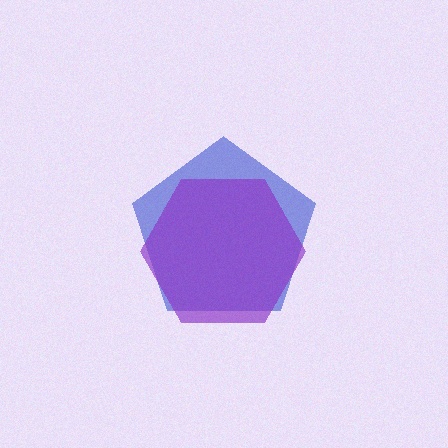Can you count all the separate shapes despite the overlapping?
Yes, there are 2 separate shapes.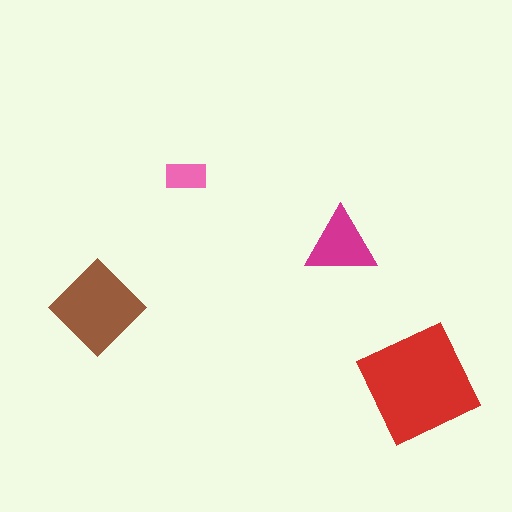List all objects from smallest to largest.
The pink rectangle, the magenta triangle, the brown diamond, the red square.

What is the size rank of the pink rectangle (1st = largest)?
4th.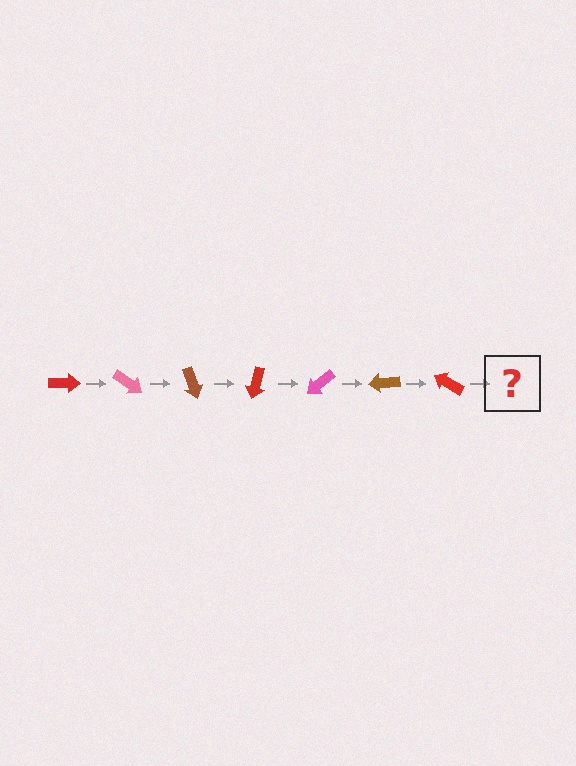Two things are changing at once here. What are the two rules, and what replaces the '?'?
The two rules are that it rotates 35 degrees each step and the color cycles through red, pink, and brown. The '?' should be a pink arrow, rotated 245 degrees from the start.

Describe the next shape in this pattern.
It should be a pink arrow, rotated 245 degrees from the start.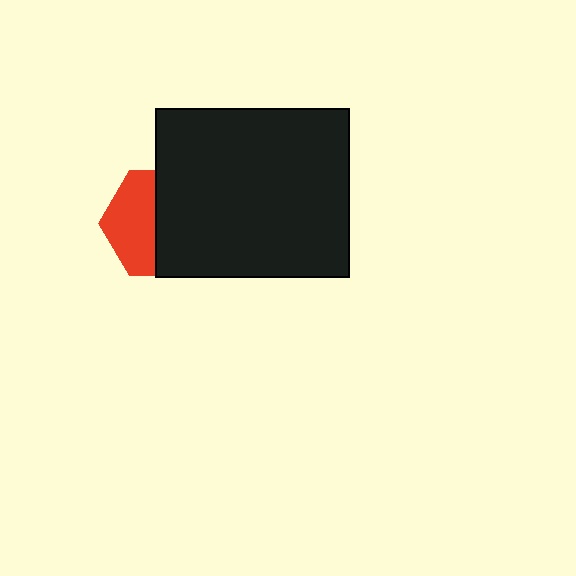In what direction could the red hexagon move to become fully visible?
The red hexagon could move left. That would shift it out from behind the black rectangle entirely.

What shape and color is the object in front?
The object in front is a black rectangle.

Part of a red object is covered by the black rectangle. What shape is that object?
It is a hexagon.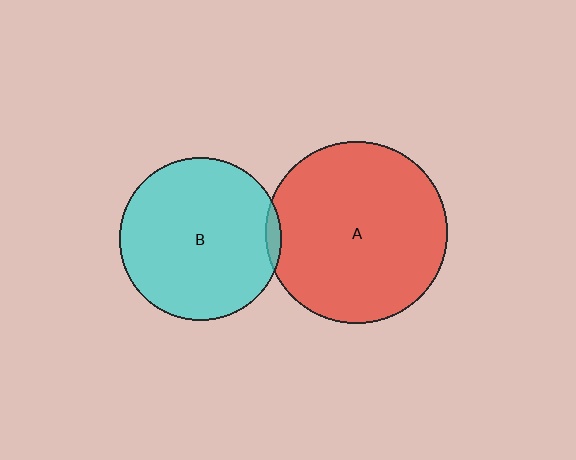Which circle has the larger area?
Circle A (red).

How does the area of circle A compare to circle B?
Approximately 1.3 times.